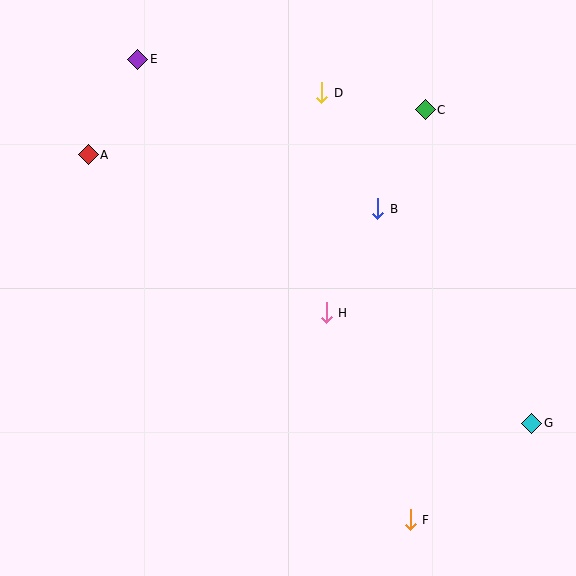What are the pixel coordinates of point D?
Point D is at (322, 93).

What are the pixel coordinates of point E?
Point E is at (138, 59).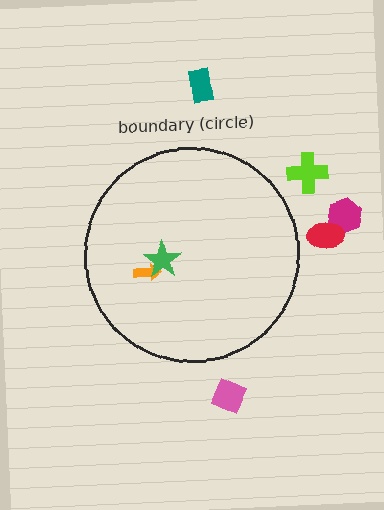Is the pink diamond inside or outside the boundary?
Outside.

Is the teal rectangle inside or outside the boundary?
Outside.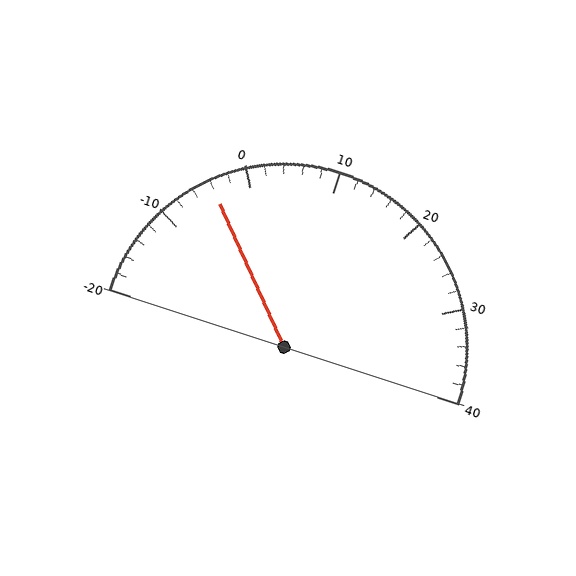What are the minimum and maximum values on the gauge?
The gauge ranges from -20 to 40.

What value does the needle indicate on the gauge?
The needle indicates approximately -4.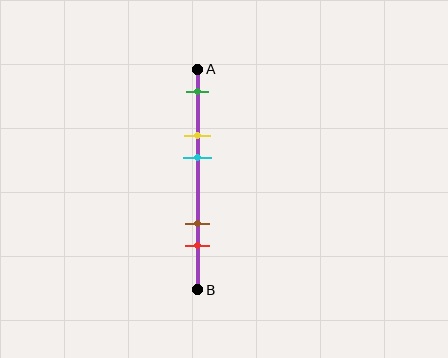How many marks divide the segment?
There are 5 marks dividing the segment.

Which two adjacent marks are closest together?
The yellow and cyan marks are the closest adjacent pair.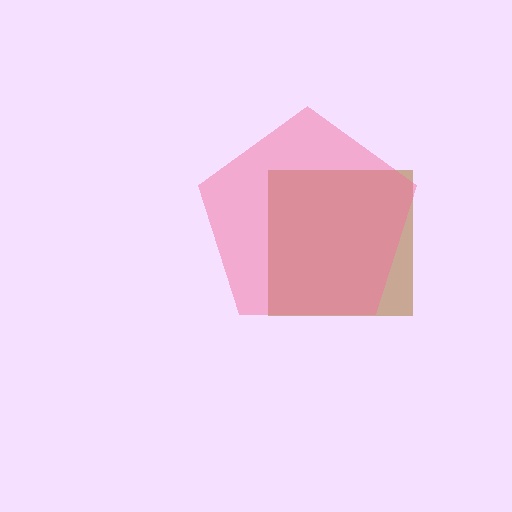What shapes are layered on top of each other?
The layered shapes are: a brown square, a pink pentagon.